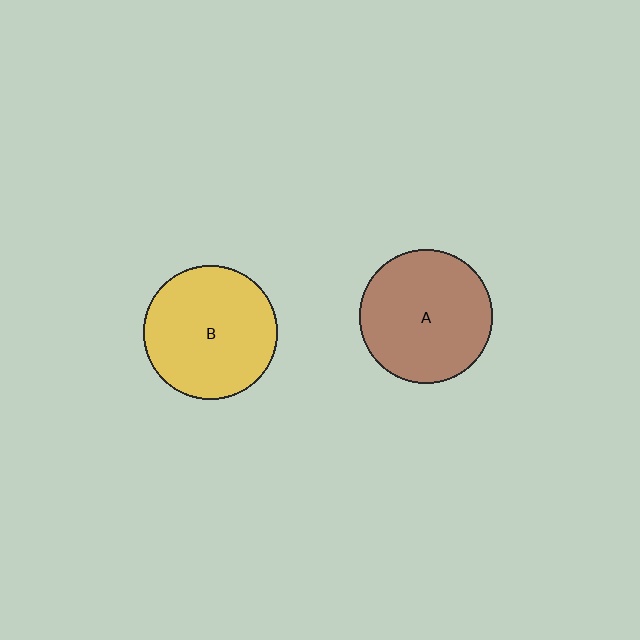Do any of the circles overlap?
No, none of the circles overlap.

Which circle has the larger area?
Circle B (yellow).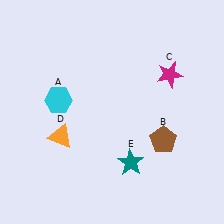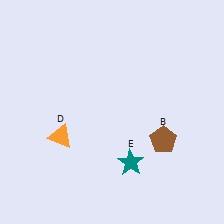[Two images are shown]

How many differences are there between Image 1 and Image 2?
There are 2 differences between the two images.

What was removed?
The cyan hexagon (A), the magenta star (C) were removed in Image 2.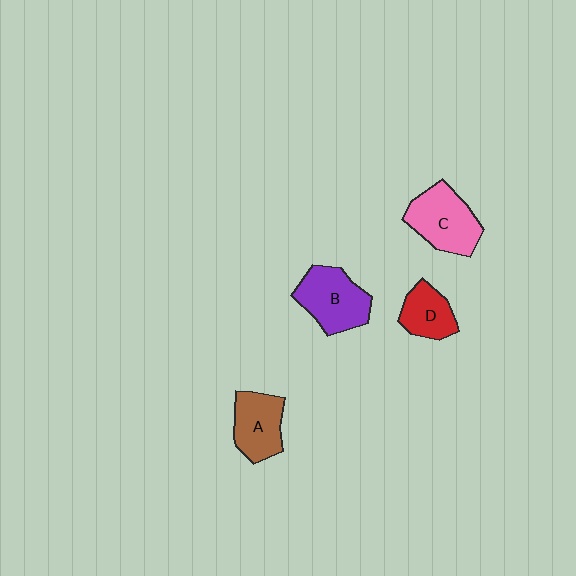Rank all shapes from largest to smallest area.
From largest to smallest: C (pink), B (purple), A (brown), D (red).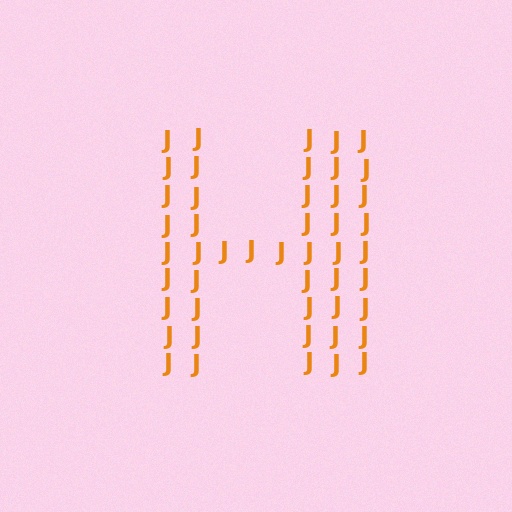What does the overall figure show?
The overall figure shows the letter H.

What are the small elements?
The small elements are letter J's.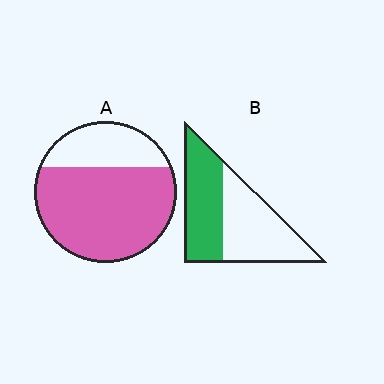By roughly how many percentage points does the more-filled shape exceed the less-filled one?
By roughly 25 percentage points (A over B).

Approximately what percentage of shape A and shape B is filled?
A is approximately 70% and B is approximately 45%.